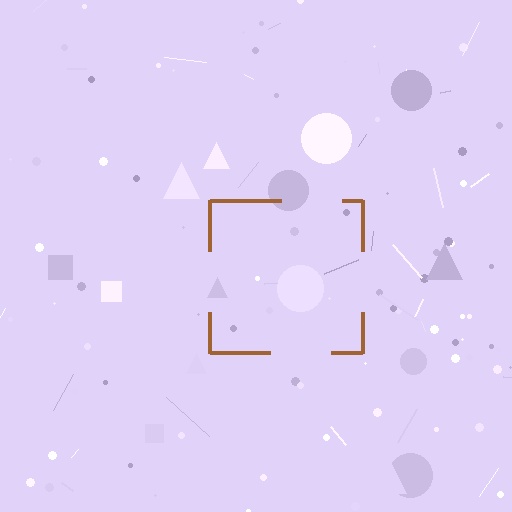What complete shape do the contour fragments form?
The contour fragments form a square.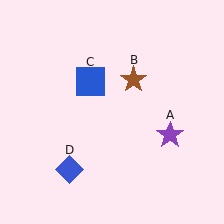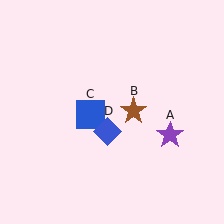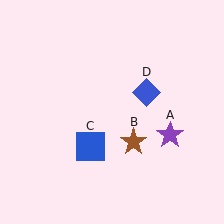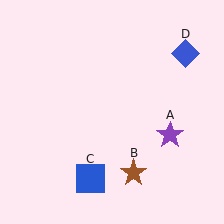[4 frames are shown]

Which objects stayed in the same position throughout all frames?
Purple star (object A) remained stationary.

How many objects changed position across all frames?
3 objects changed position: brown star (object B), blue square (object C), blue diamond (object D).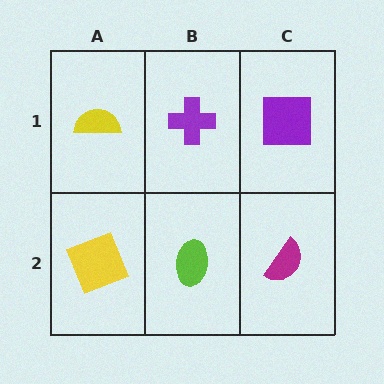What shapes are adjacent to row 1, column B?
A lime ellipse (row 2, column B), a yellow semicircle (row 1, column A), a purple square (row 1, column C).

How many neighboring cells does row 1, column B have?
3.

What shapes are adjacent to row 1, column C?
A magenta semicircle (row 2, column C), a purple cross (row 1, column B).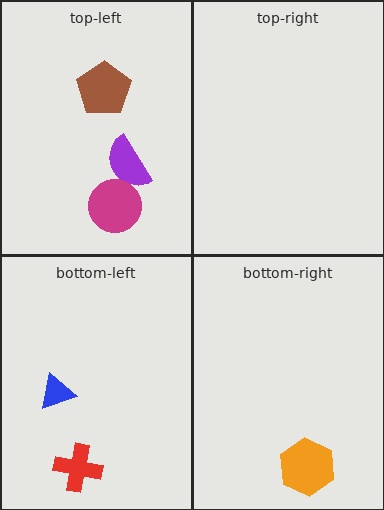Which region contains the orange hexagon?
The bottom-right region.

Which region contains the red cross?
The bottom-left region.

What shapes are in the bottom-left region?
The blue triangle, the red cross.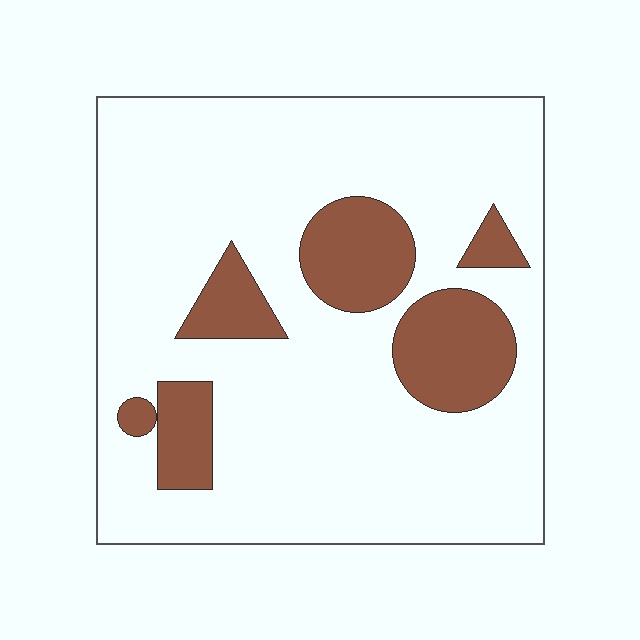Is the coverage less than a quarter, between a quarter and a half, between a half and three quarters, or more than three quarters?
Less than a quarter.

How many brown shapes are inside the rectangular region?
6.